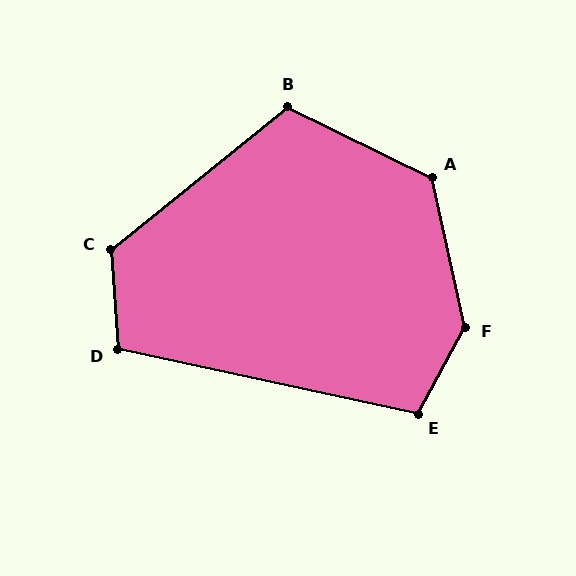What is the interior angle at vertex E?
Approximately 106 degrees (obtuse).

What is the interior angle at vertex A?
Approximately 129 degrees (obtuse).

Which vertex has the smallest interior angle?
D, at approximately 106 degrees.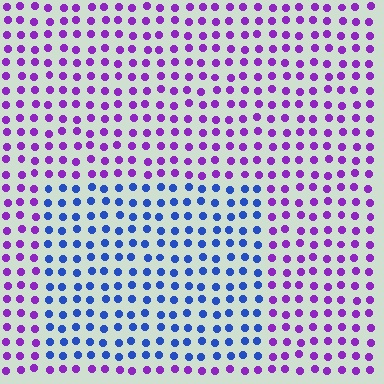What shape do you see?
I see a rectangle.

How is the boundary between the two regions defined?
The boundary is defined purely by a slight shift in hue (about 57 degrees). Spacing, size, and orientation are identical on both sides.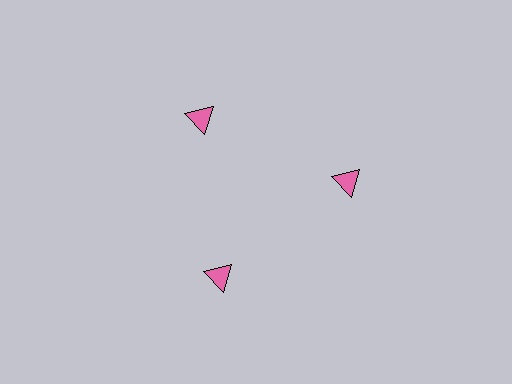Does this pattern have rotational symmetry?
Yes, this pattern has 3-fold rotational symmetry. It looks the same after rotating 120 degrees around the center.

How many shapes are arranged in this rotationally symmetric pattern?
There are 3 shapes, arranged in 3 groups of 1.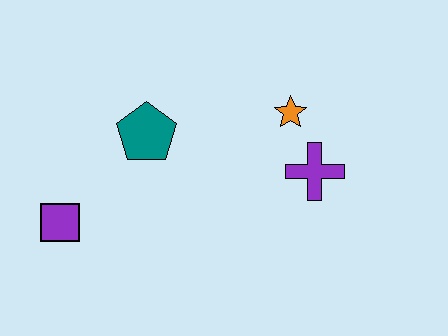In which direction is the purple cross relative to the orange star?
The purple cross is below the orange star.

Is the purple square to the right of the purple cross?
No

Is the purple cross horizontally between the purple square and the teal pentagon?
No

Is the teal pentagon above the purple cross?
Yes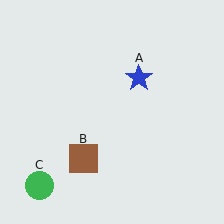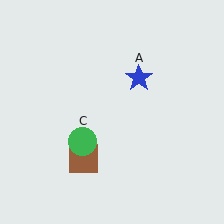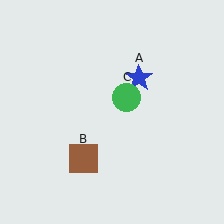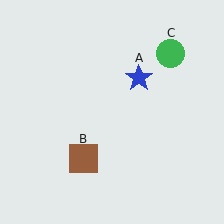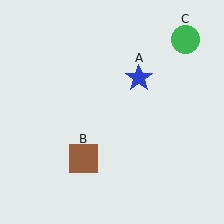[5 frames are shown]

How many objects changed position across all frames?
1 object changed position: green circle (object C).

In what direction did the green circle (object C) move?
The green circle (object C) moved up and to the right.